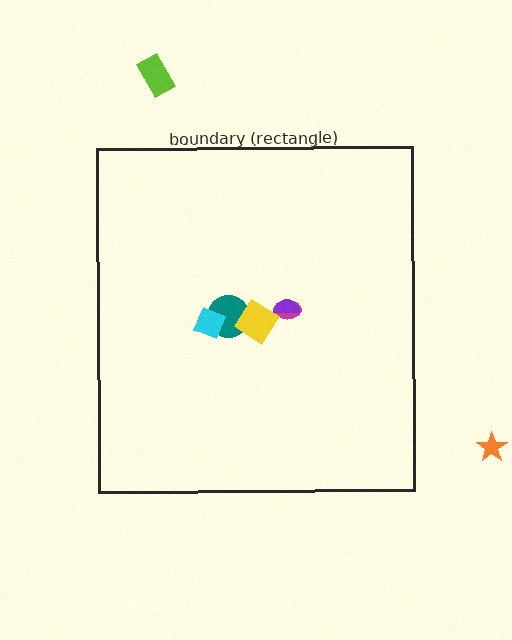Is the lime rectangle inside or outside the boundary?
Outside.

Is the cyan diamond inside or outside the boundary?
Inside.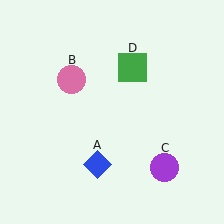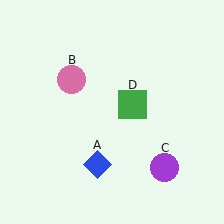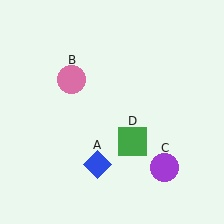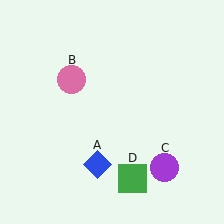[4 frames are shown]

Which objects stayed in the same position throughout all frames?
Blue diamond (object A) and pink circle (object B) and purple circle (object C) remained stationary.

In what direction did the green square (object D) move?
The green square (object D) moved down.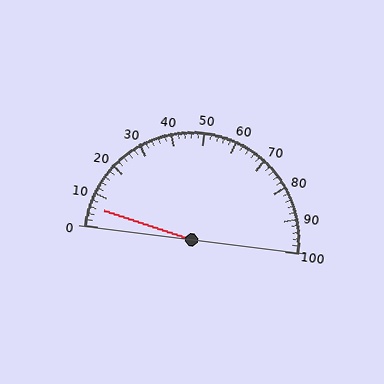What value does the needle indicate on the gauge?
The needle indicates approximately 6.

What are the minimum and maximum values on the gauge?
The gauge ranges from 0 to 100.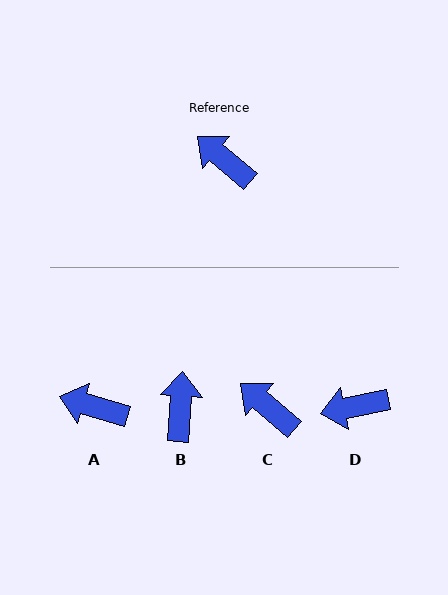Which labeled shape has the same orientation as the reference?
C.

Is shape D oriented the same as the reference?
No, it is off by about 52 degrees.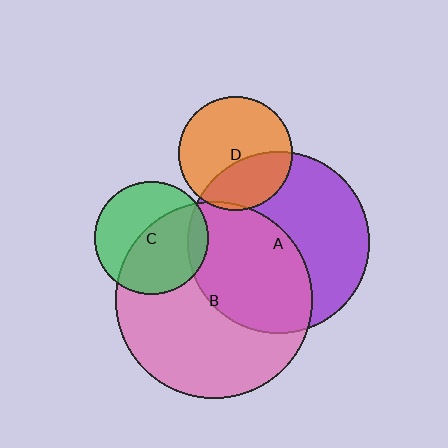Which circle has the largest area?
Circle B (pink).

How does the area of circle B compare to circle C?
Approximately 3.0 times.